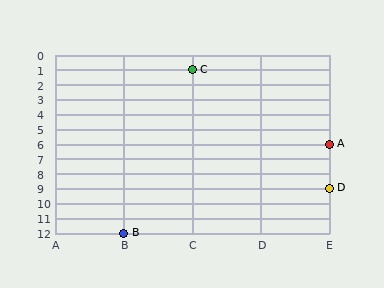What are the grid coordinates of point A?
Point A is at grid coordinates (E, 6).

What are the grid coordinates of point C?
Point C is at grid coordinates (C, 1).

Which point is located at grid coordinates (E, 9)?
Point D is at (E, 9).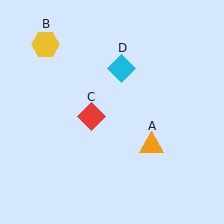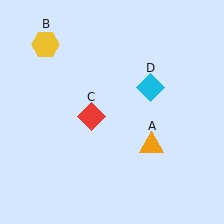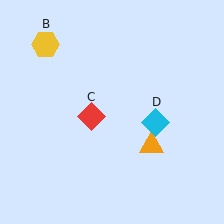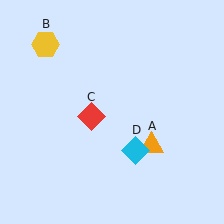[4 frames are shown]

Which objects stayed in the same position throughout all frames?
Orange triangle (object A) and yellow hexagon (object B) and red diamond (object C) remained stationary.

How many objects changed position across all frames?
1 object changed position: cyan diamond (object D).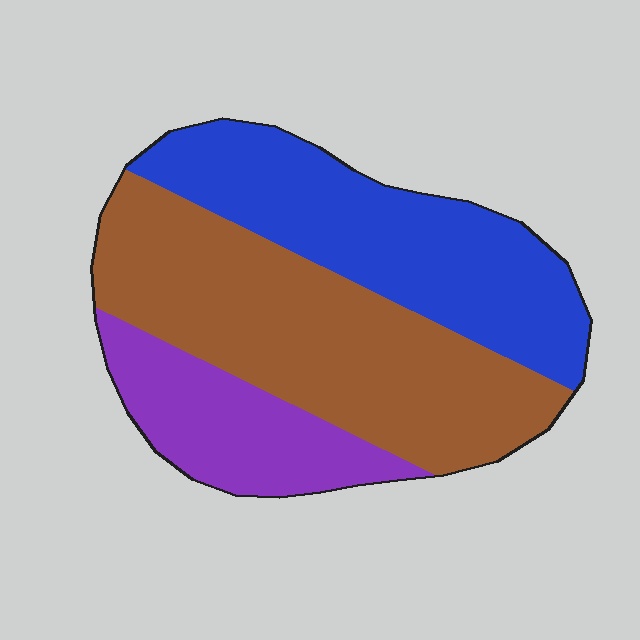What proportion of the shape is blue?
Blue covers about 35% of the shape.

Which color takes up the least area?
Purple, at roughly 20%.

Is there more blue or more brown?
Brown.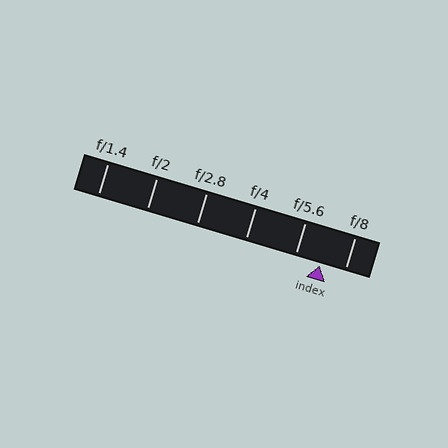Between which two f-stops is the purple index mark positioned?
The index mark is between f/5.6 and f/8.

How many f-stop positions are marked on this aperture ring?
There are 6 f-stop positions marked.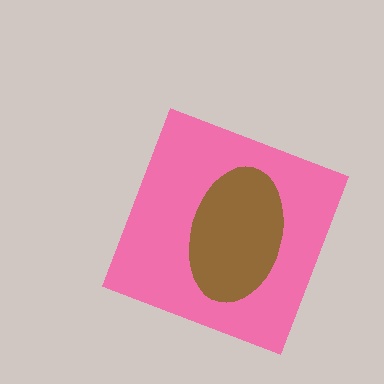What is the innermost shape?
The brown ellipse.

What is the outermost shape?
The pink diamond.